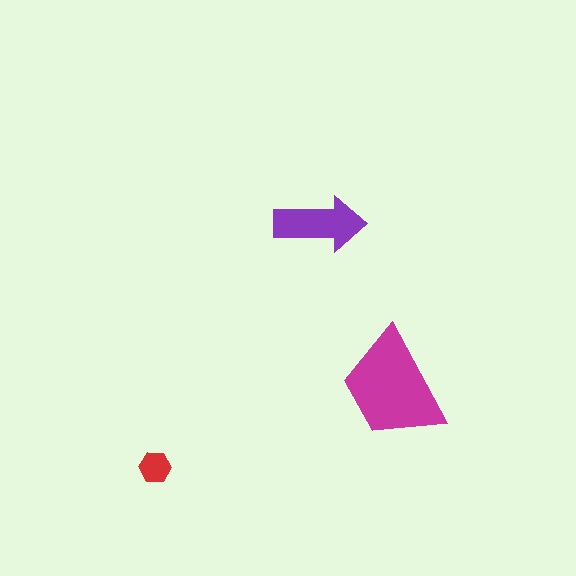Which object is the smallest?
The red hexagon.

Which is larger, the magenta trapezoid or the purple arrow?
The magenta trapezoid.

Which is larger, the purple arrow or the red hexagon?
The purple arrow.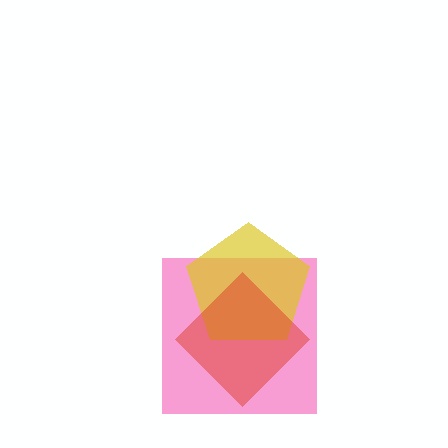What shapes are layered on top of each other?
The layered shapes are: a pink square, a yellow pentagon, a red diamond.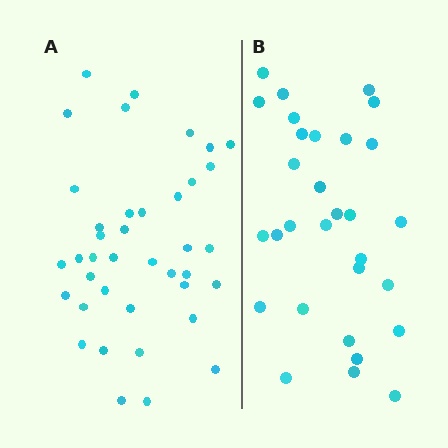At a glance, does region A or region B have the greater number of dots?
Region A (the left region) has more dots.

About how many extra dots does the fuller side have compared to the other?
Region A has roughly 8 or so more dots than region B.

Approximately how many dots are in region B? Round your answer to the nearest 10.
About 30 dots.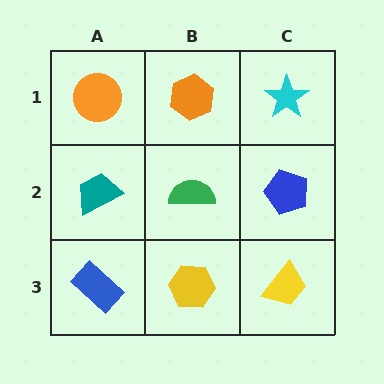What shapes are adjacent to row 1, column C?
A blue pentagon (row 2, column C), an orange hexagon (row 1, column B).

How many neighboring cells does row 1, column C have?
2.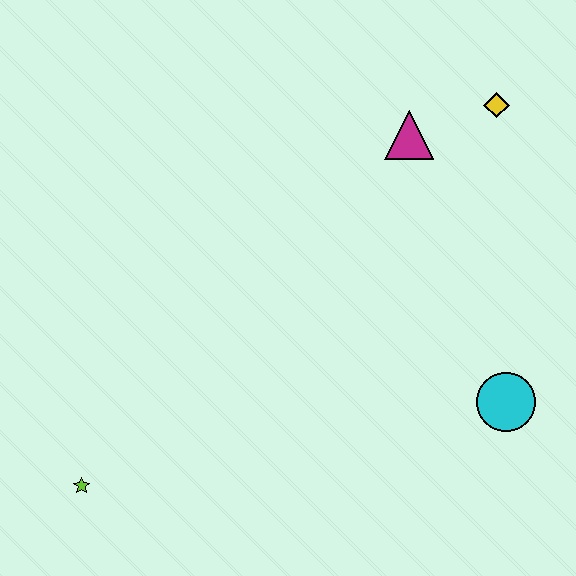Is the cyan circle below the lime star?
No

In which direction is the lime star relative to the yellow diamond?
The lime star is to the left of the yellow diamond.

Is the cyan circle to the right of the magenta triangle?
Yes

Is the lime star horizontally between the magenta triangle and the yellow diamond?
No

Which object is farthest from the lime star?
The yellow diamond is farthest from the lime star.